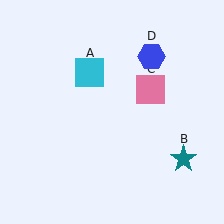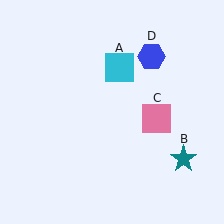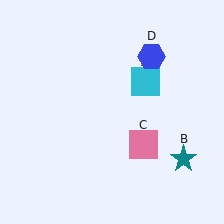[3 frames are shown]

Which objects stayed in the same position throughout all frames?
Teal star (object B) and blue hexagon (object D) remained stationary.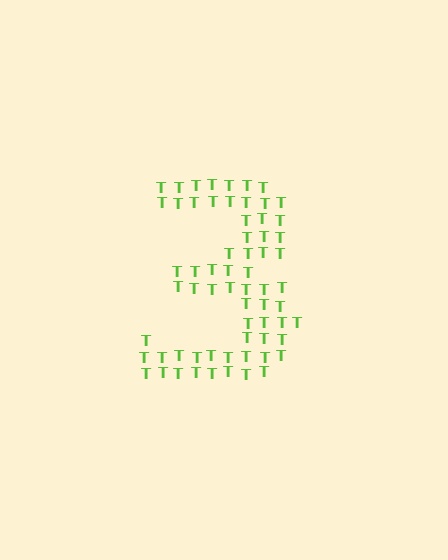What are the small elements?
The small elements are letter T's.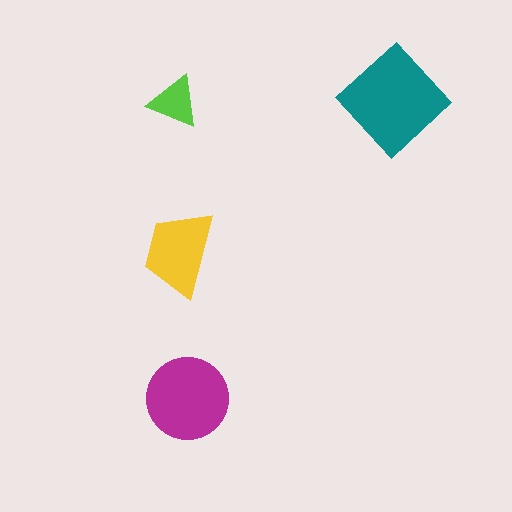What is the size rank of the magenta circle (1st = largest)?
2nd.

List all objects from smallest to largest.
The lime triangle, the yellow trapezoid, the magenta circle, the teal diamond.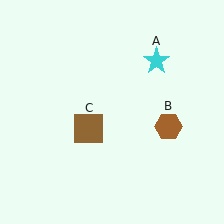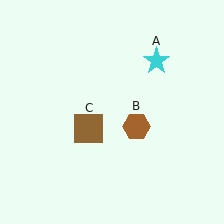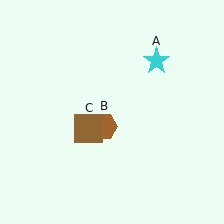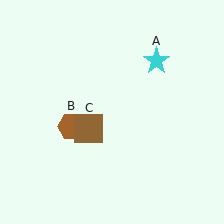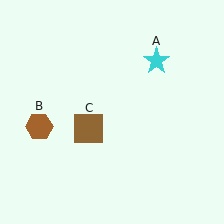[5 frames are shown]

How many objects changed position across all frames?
1 object changed position: brown hexagon (object B).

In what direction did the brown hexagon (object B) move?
The brown hexagon (object B) moved left.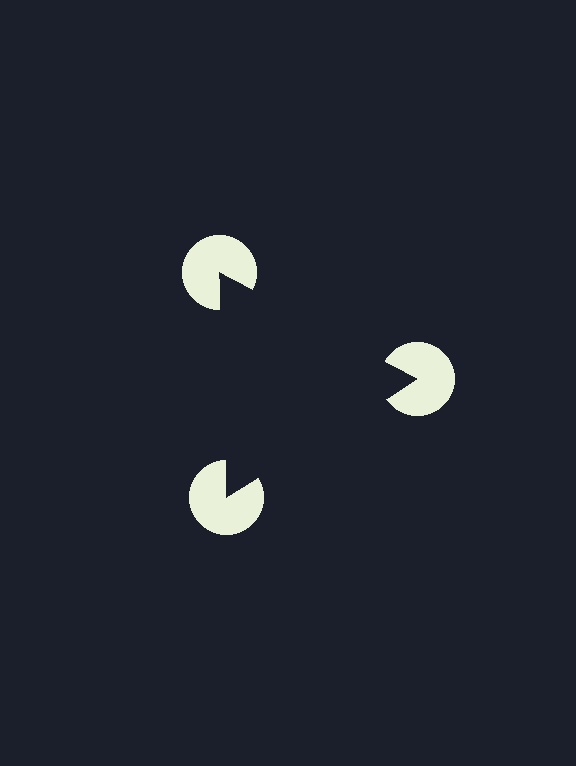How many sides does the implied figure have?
3 sides.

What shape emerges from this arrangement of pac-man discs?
An illusory triangle — its edges are inferred from the aligned wedge cuts in the pac-man discs, not physically drawn.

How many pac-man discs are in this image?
There are 3 — one at each vertex of the illusory triangle.